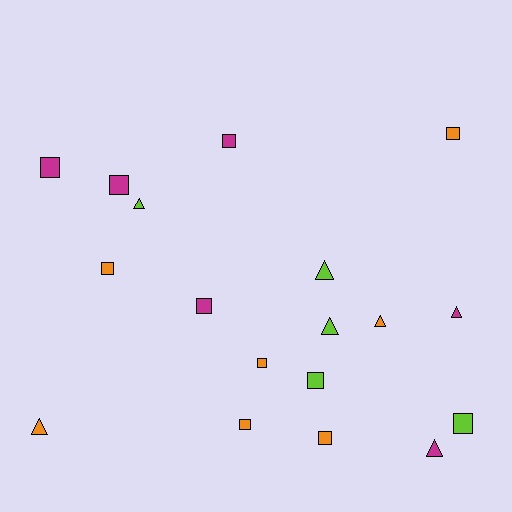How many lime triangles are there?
There are 3 lime triangles.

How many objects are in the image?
There are 18 objects.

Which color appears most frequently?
Orange, with 7 objects.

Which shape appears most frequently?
Square, with 11 objects.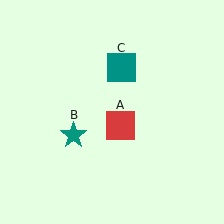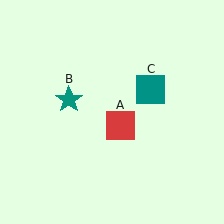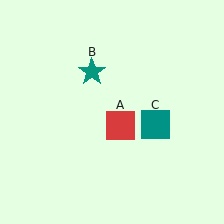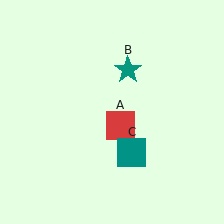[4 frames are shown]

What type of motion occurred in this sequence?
The teal star (object B), teal square (object C) rotated clockwise around the center of the scene.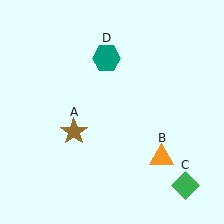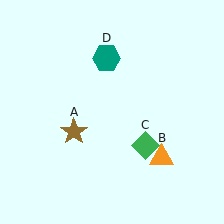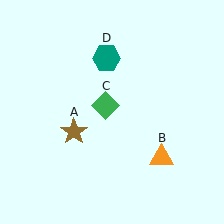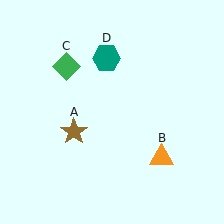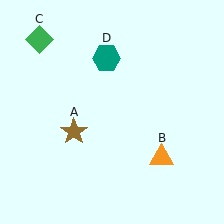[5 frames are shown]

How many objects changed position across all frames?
1 object changed position: green diamond (object C).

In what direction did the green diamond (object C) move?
The green diamond (object C) moved up and to the left.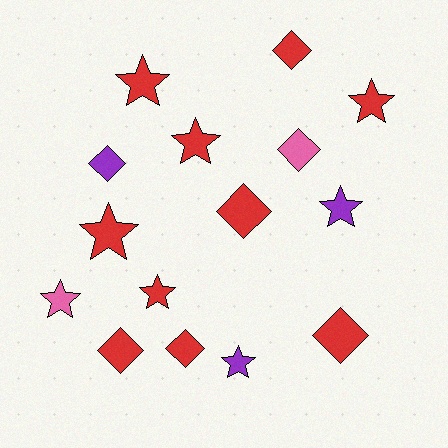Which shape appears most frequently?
Star, with 8 objects.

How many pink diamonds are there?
There is 1 pink diamond.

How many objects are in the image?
There are 15 objects.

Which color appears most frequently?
Red, with 10 objects.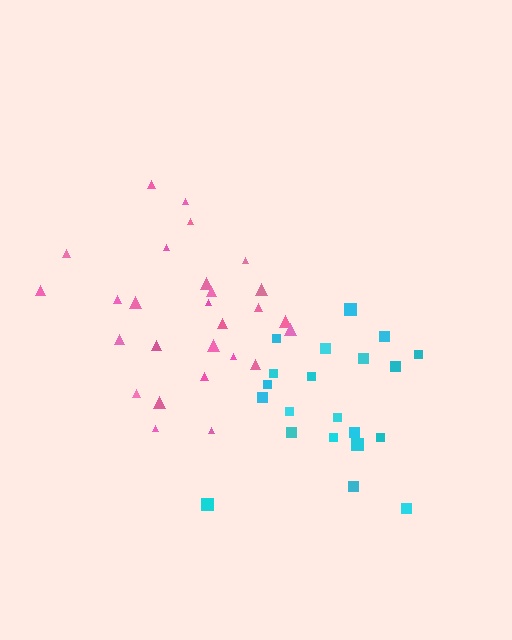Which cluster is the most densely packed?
Pink.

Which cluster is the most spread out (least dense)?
Cyan.